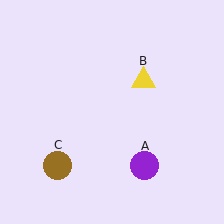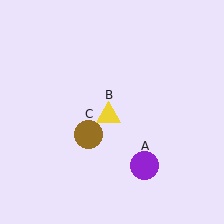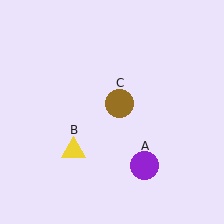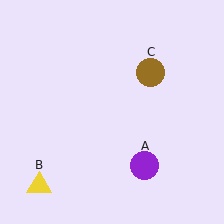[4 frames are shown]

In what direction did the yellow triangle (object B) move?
The yellow triangle (object B) moved down and to the left.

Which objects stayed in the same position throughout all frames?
Purple circle (object A) remained stationary.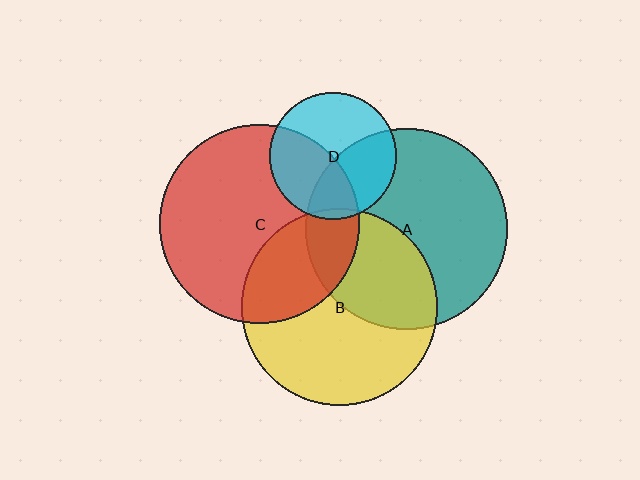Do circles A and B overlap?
Yes.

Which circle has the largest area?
Circle A (teal).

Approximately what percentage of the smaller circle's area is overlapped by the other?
Approximately 40%.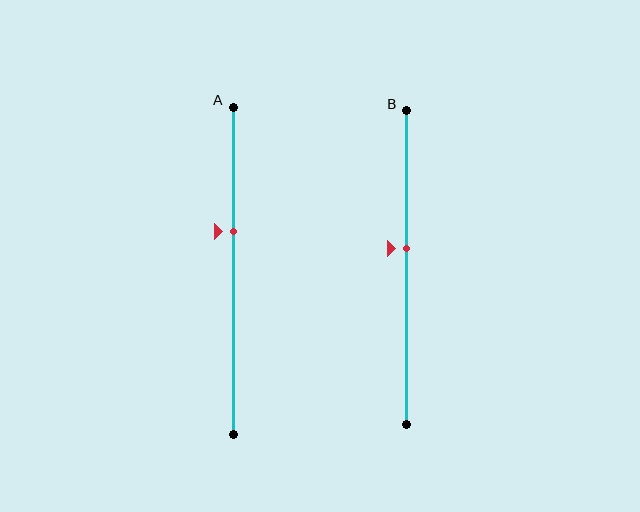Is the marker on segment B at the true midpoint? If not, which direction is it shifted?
No, the marker on segment B is shifted upward by about 6% of the segment length.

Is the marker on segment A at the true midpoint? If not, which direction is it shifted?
No, the marker on segment A is shifted upward by about 12% of the segment length.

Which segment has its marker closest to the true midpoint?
Segment B has its marker closest to the true midpoint.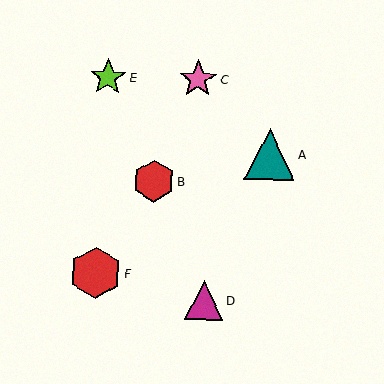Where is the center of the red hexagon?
The center of the red hexagon is at (95, 273).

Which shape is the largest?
The red hexagon (labeled F) is the largest.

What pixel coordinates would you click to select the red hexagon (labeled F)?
Click at (95, 273) to select the red hexagon F.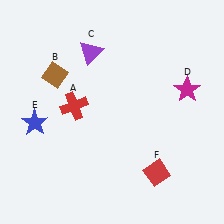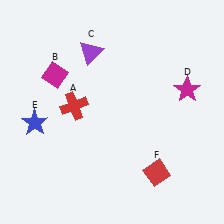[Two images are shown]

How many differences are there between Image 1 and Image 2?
There is 1 difference between the two images.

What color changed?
The diamond (B) changed from brown in Image 1 to magenta in Image 2.